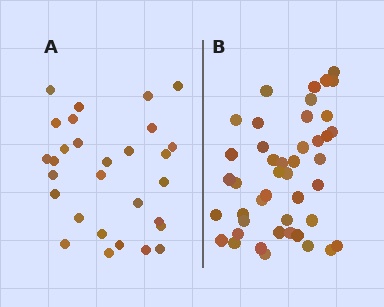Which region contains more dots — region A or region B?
Region B (the right region) has more dots.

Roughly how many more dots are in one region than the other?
Region B has approximately 15 more dots than region A.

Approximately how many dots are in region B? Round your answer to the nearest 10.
About 40 dots. (The exact count is 44, which rounds to 40.)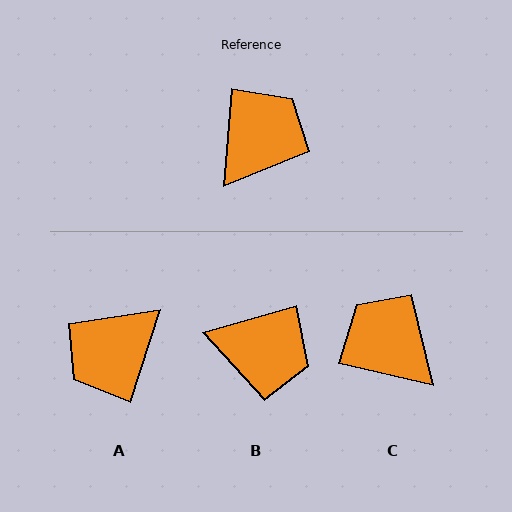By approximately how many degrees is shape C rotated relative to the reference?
Approximately 82 degrees counter-clockwise.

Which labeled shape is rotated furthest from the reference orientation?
A, about 167 degrees away.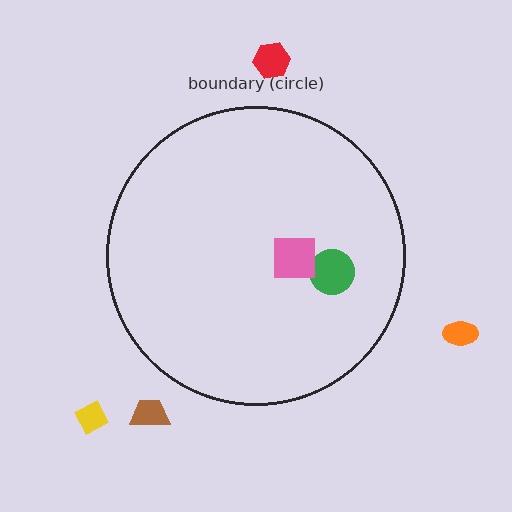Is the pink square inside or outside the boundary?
Inside.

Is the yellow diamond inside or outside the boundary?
Outside.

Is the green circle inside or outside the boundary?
Inside.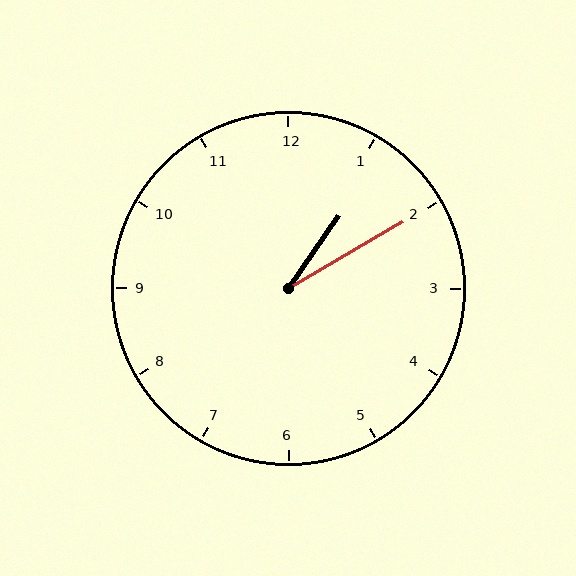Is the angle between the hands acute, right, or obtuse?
It is acute.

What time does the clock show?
1:10.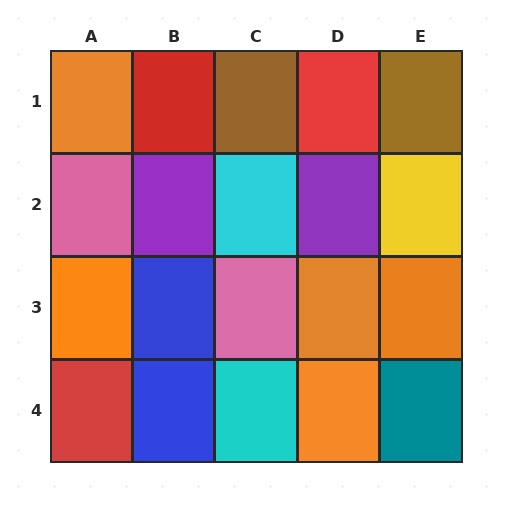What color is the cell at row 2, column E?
Yellow.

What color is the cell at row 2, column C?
Cyan.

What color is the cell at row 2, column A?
Pink.